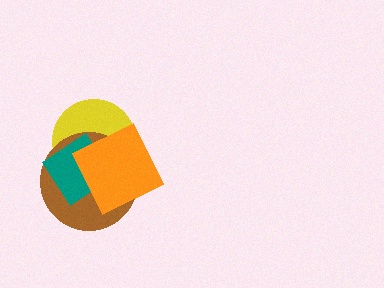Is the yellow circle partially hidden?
Yes, it is partially covered by another shape.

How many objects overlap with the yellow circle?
3 objects overlap with the yellow circle.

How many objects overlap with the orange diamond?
3 objects overlap with the orange diamond.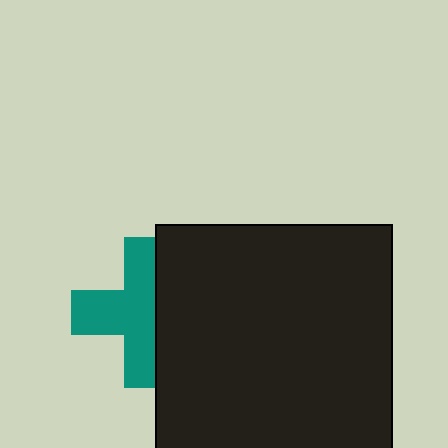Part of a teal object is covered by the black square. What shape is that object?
It is a cross.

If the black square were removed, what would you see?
You would see the complete teal cross.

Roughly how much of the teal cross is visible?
About half of it is visible (roughly 62%).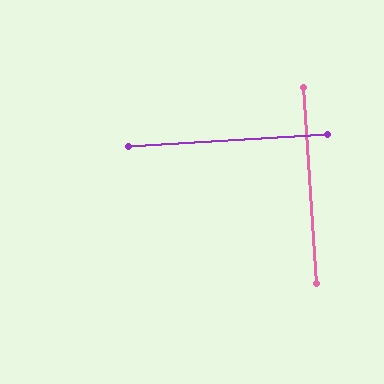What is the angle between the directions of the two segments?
Approximately 90 degrees.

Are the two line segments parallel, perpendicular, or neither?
Perpendicular — they meet at approximately 90°.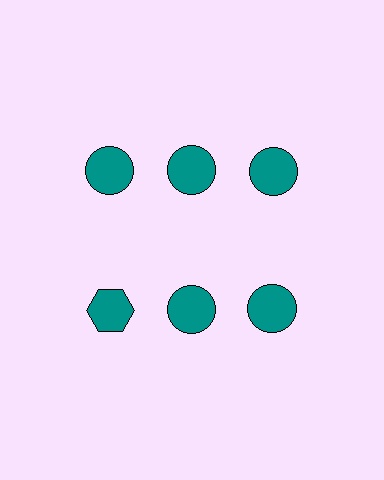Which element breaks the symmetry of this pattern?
The teal hexagon in the second row, leftmost column breaks the symmetry. All other shapes are teal circles.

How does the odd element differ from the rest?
It has a different shape: hexagon instead of circle.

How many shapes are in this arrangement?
There are 6 shapes arranged in a grid pattern.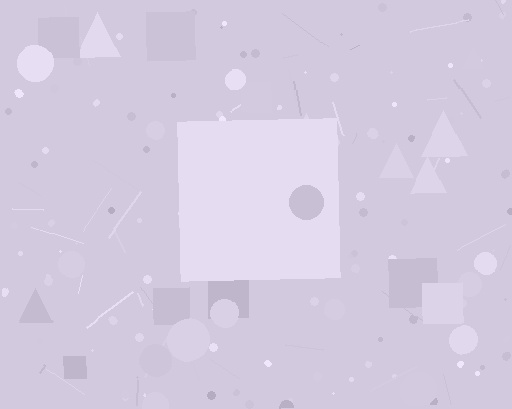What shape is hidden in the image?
A square is hidden in the image.